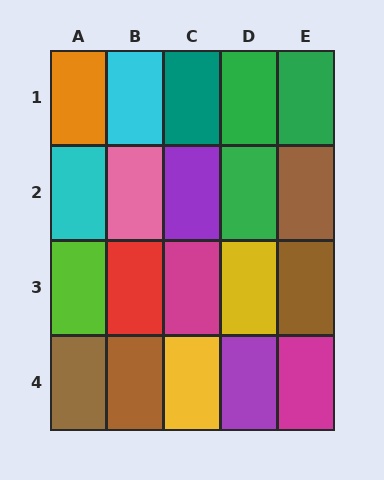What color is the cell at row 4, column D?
Purple.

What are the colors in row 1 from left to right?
Orange, cyan, teal, green, green.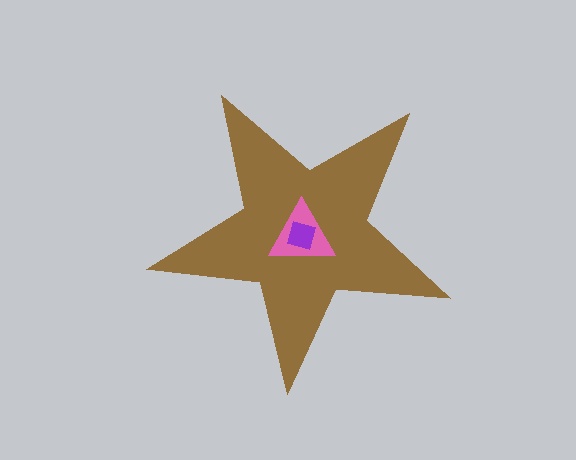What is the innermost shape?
The purple square.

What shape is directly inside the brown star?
The pink triangle.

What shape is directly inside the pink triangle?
The purple square.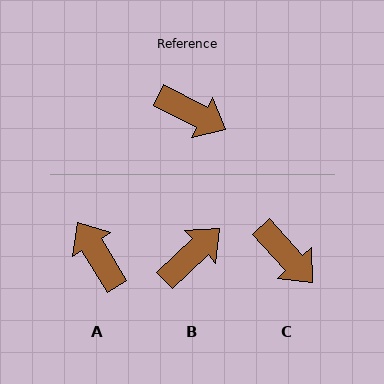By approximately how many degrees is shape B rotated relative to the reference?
Approximately 71 degrees counter-clockwise.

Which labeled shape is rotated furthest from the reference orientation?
A, about 149 degrees away.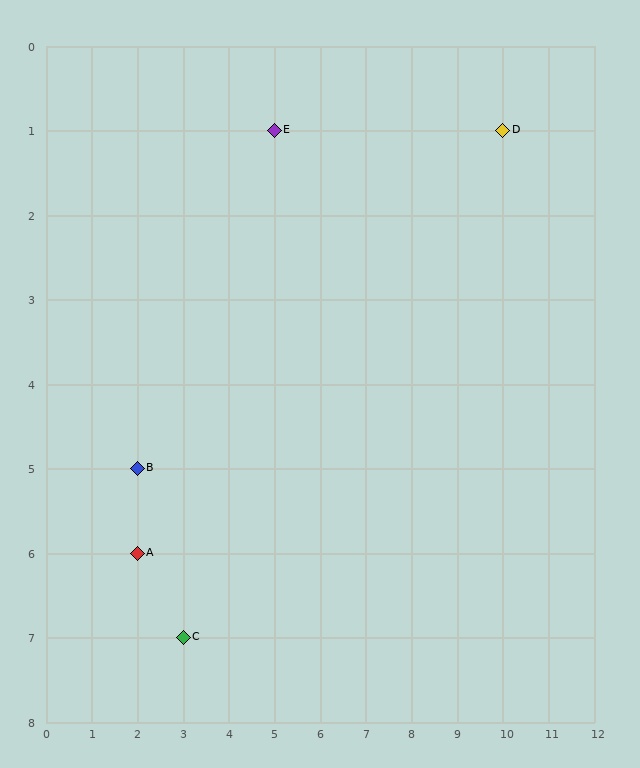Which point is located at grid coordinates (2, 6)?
Point A is at (2, 6).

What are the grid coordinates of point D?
Point D is at grid coordinates (10, 1).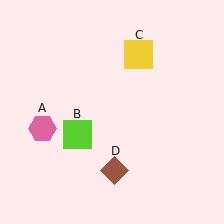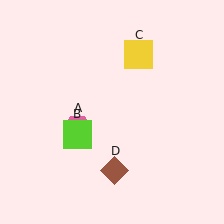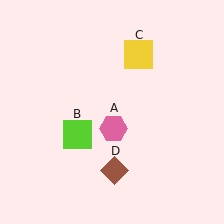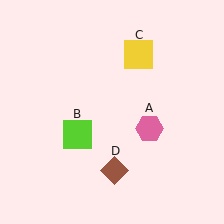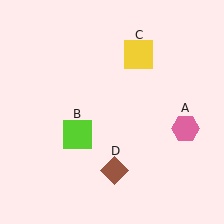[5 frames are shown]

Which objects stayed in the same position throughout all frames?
Lime square (object B) and yellow square (object C) and brown diamond (object D) remained stationary.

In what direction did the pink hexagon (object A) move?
The pink hexagon (object A) moved right.